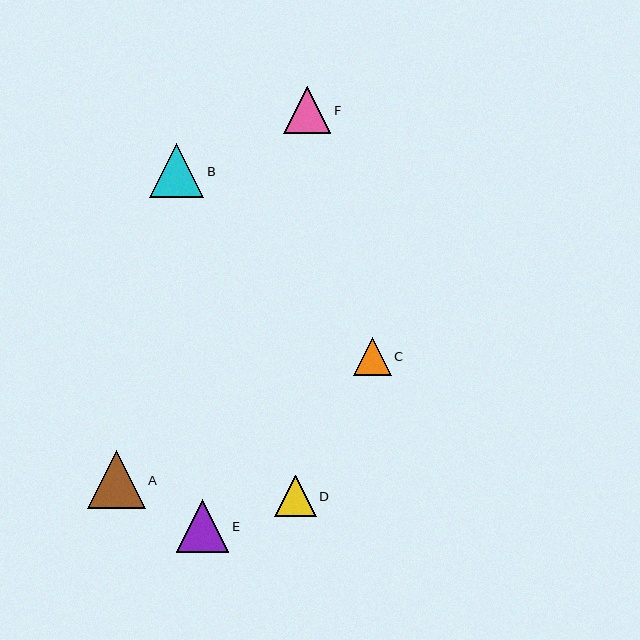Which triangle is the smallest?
Triangle C is the smallest with a size of approximately 38 pixels.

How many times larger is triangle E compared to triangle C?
Triangle E is approximately 1.4 times the size of triangle C.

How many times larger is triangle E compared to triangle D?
Triangle E is approximately 1.3 times the size of triangle D.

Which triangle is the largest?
Triangle A is the largest with a size of approximately 58 pixels.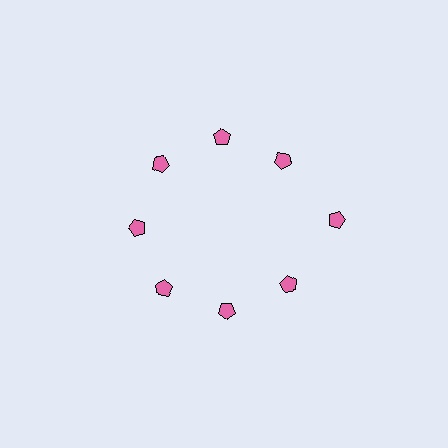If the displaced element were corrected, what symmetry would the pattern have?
It would have 8-fold rotational symmetry — the pattern would map onto itself every 45 degrees.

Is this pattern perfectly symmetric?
No. The 8 pink pentagons are arranged in a ring, but one element near the 3 o'clock position is pushed outward from the center, breaking the 8-fold rotational symmetry.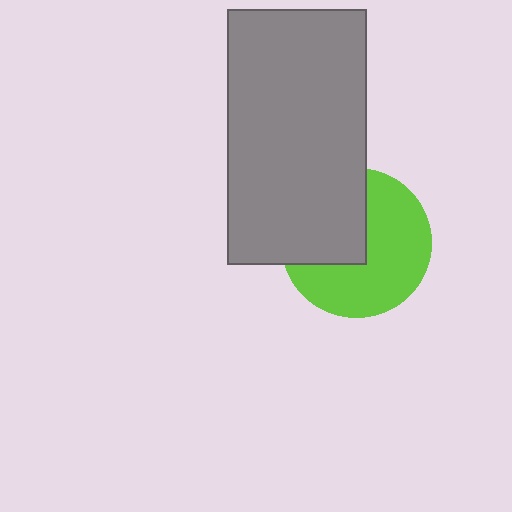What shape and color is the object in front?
The object in front is a gray rectangle.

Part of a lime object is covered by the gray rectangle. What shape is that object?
It is a circle.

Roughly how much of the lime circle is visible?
About half of it is visible (roughly 60%).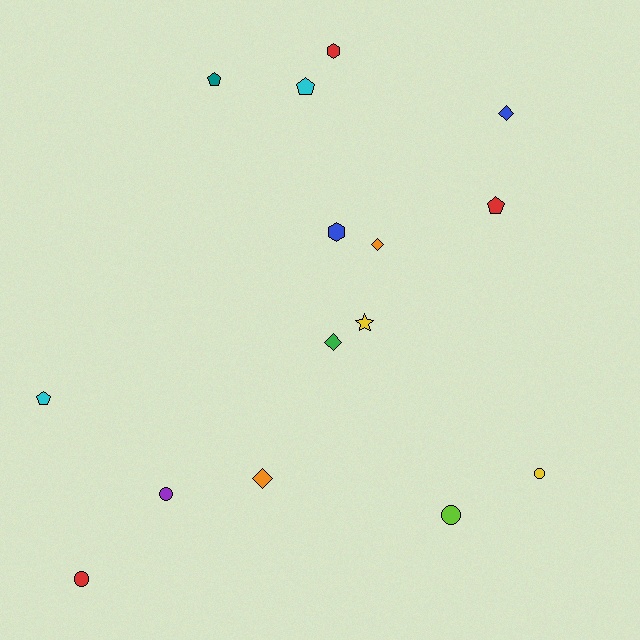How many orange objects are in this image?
There are 2 orange objects.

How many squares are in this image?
There are no squares.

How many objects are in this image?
There are 15 objects.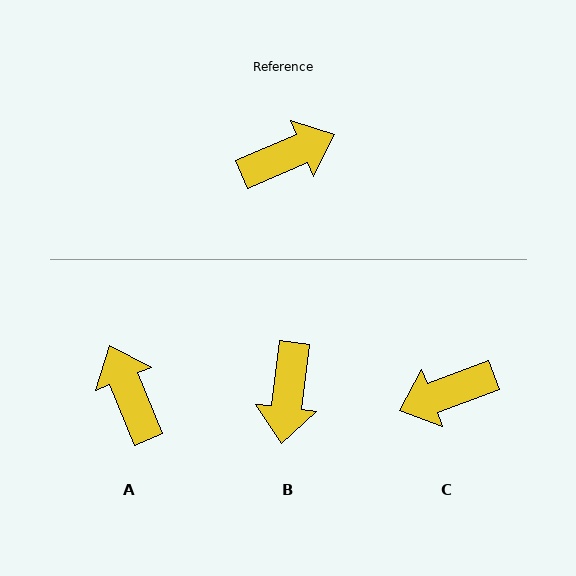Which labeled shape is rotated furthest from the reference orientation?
C, about 177 degrees away.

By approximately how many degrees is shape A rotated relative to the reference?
Approximately 89 degrees counter-clockwise.